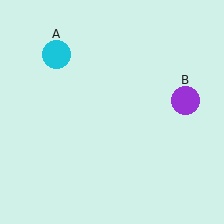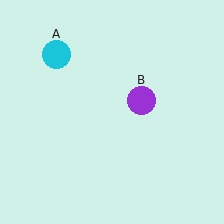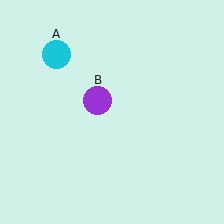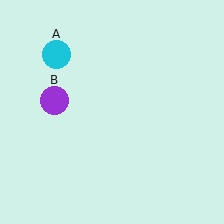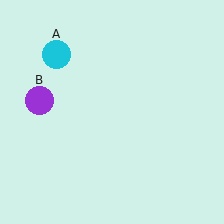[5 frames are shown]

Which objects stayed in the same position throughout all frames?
Cyan circle (object A) remained stationary.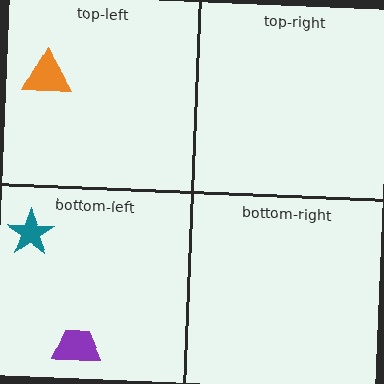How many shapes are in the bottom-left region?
2.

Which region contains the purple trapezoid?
The bottom-left region.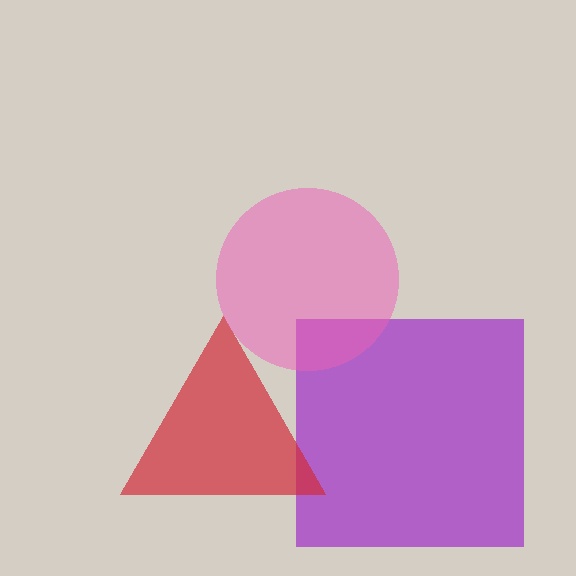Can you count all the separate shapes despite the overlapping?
Yes, there are 3 separate shapes.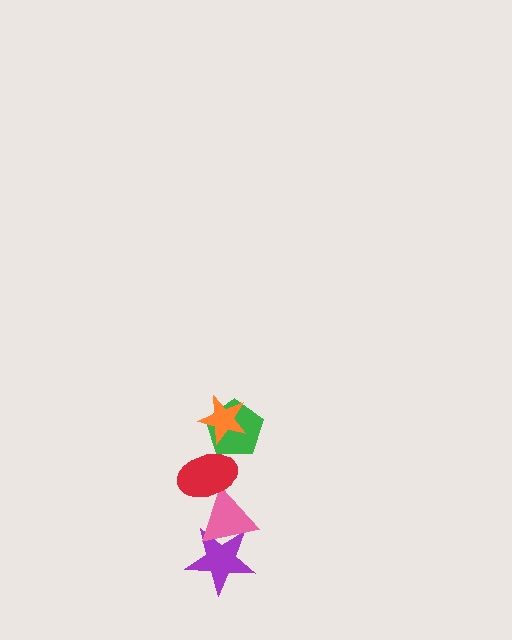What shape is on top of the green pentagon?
The orange star is on top of the green pentagon.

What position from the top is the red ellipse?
The red ellipse is 3rd from the top.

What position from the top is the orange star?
The orange star is 1st from the top.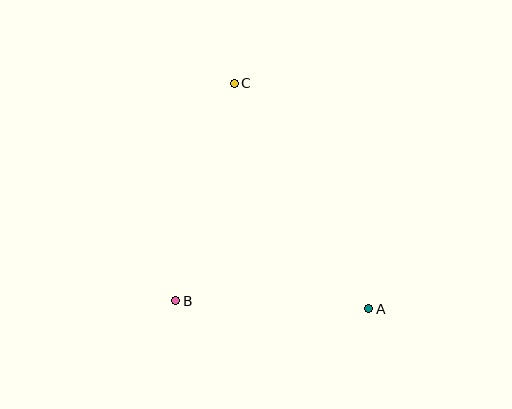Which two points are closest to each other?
Points A and B are closest to each other.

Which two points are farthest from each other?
Points A and C are farthest from each other.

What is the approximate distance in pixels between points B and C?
The distance between B and C is approximately 225 pixels.